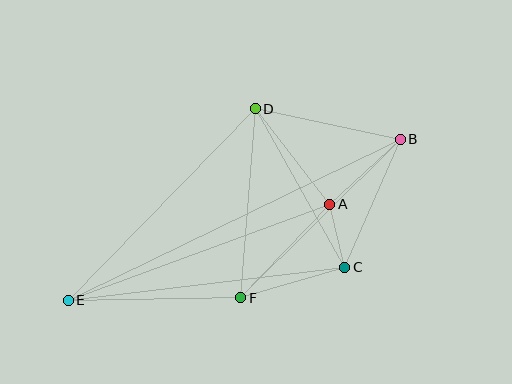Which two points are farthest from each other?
Points B and E are farthest from each other.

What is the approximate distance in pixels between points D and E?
The distance between D and E is approximately 267 pixels.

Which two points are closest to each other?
Points A and C are closest to each other.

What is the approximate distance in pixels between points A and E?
The distance between A and E is approximately 278 pixels.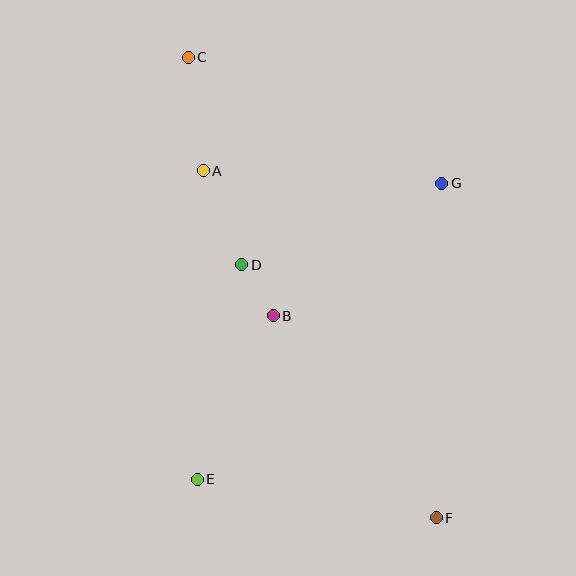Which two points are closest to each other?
Points B and D are closest to each other.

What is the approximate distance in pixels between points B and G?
The distance between B and G is approximately 214 pixels.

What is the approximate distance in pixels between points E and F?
The distance between E and F is approximately 242 pixels.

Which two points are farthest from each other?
Points C and F are farthest from each other.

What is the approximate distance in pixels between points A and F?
The distance between A and F is approximately 418 pixels.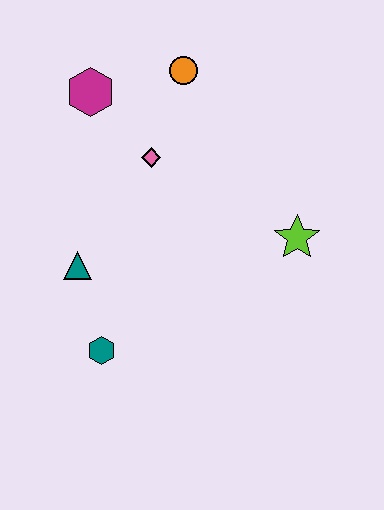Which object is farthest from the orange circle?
The teal hexagon is farthest from the orange circle.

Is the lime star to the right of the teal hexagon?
Yes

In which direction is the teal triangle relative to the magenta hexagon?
The teal triangle is below the magenta hexagon.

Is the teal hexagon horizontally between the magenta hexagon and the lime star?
Yes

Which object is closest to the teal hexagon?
The teal triangle is closest to the teal hexagon.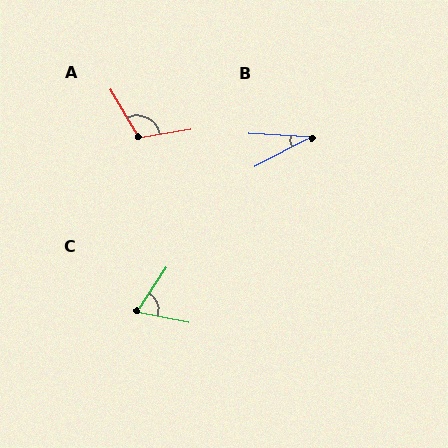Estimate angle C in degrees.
Approximately 67 degrees.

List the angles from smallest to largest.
B (30°), C (67°), A (112°).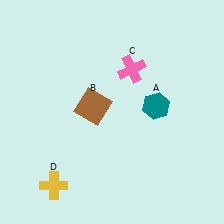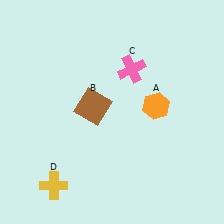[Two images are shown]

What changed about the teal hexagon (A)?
In Image 1, A is teal. In Image 2, it changed to orange.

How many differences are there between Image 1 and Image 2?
There is 1 difference between the two images.